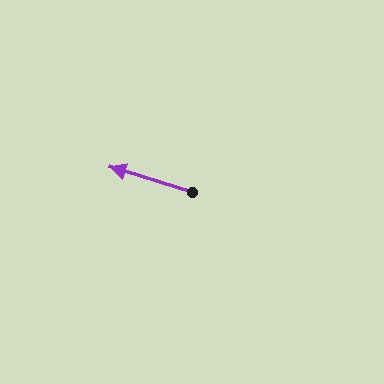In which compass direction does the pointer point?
West.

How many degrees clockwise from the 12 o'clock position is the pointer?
Approximately 287 degrees.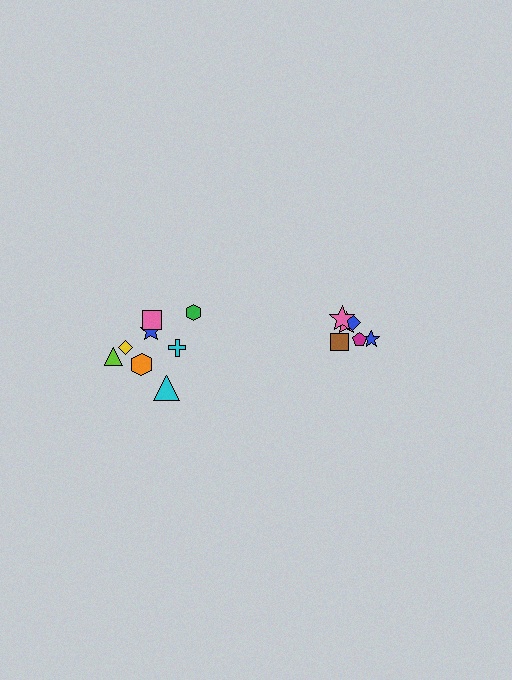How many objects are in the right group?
There are 6 objects.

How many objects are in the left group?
There are 8 objects.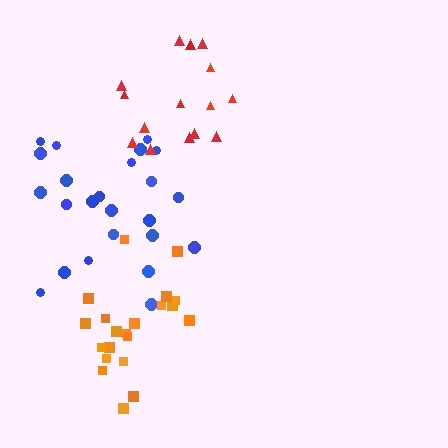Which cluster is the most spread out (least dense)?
Blue.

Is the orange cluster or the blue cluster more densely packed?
Orange.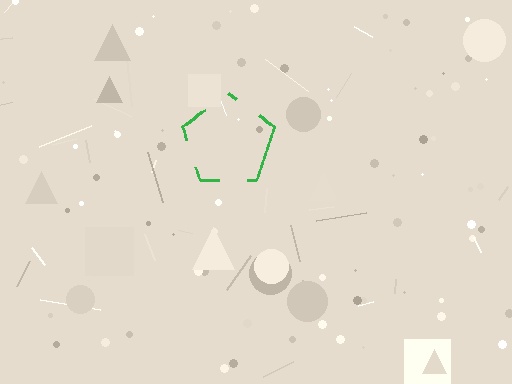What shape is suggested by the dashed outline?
The dashed outline suggests a pentagon.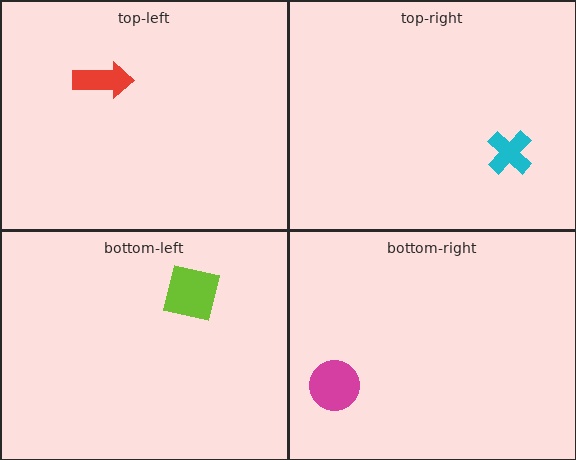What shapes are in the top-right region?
The cyan cross.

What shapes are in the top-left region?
The red arrow.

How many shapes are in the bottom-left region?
1.